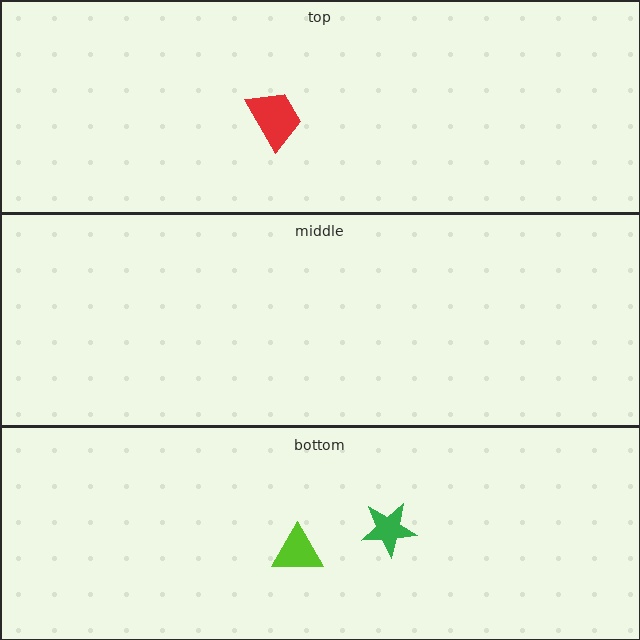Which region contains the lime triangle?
The bottom region.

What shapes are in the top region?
The red trapezoid.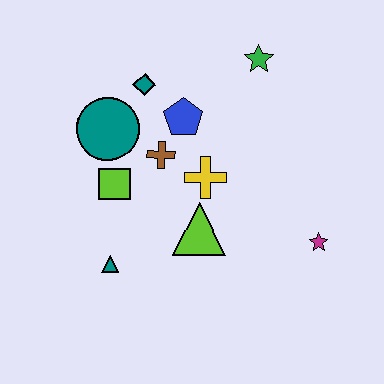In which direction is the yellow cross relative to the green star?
The yellow cross is below the green star.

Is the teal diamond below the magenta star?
No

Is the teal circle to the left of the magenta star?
Yes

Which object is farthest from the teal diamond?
The magenta star is farthest from the teal diamond.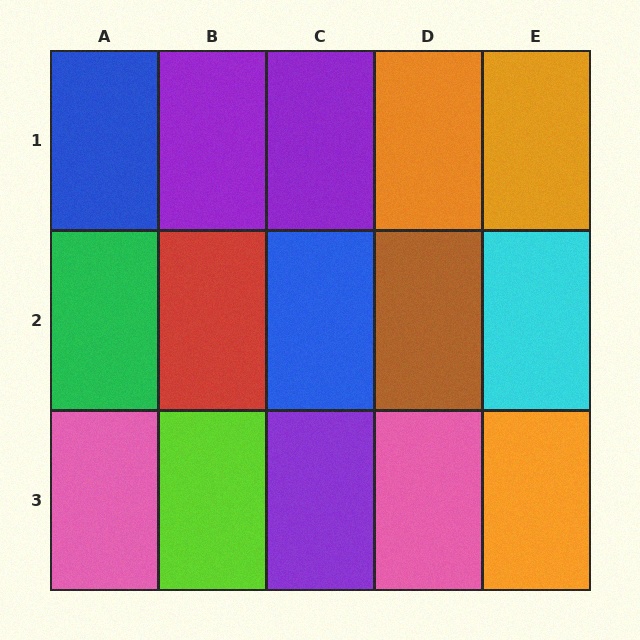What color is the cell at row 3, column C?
Purple.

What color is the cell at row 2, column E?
Cyan.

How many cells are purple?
3 cells are purple.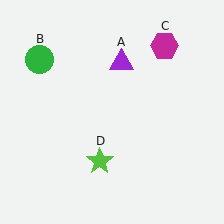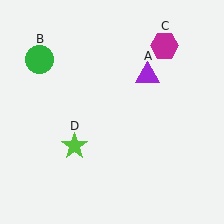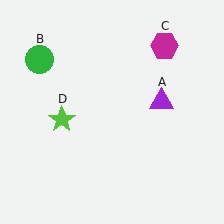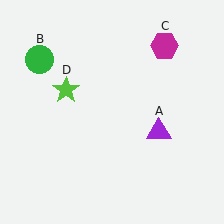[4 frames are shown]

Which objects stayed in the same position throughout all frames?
Green circle (object B) and magenta hexagon (object C) remained stationary.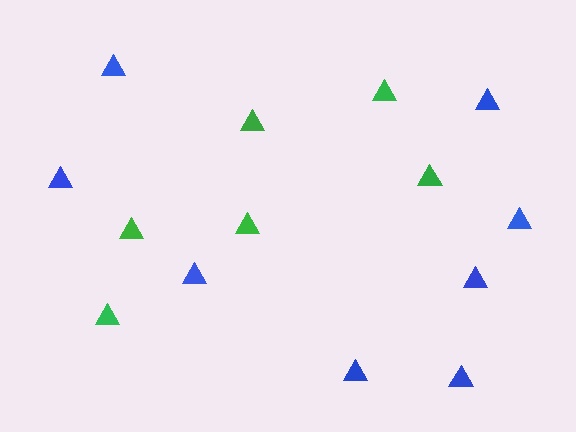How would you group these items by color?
There are 2 groups: one group of blue triangles (8) and one group of green triangles (6).